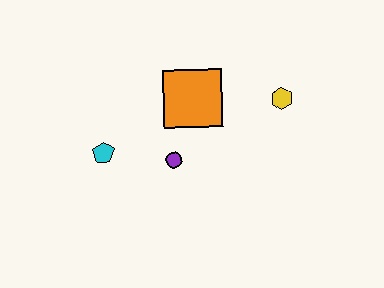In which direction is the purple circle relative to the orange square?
The purple circle is below the orange square.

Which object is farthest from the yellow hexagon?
The cyan pentagon is farthest from the yellow hexagon.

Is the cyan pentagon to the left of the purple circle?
Yes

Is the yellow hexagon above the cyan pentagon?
Yes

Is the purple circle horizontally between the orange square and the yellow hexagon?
No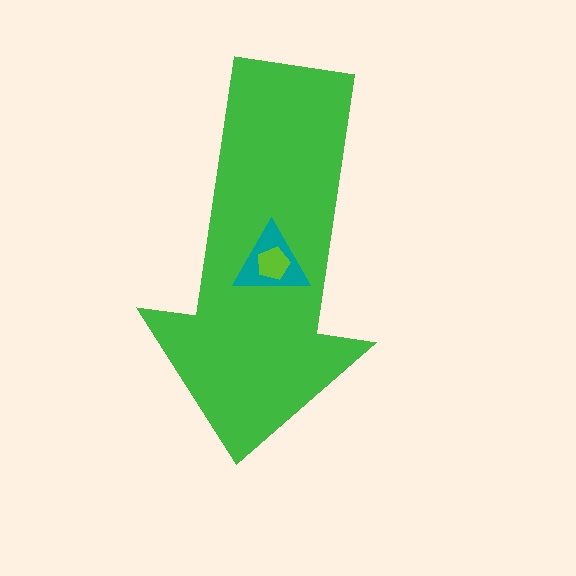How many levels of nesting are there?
3.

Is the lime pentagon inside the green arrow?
Yes.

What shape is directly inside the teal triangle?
The lime pentagon.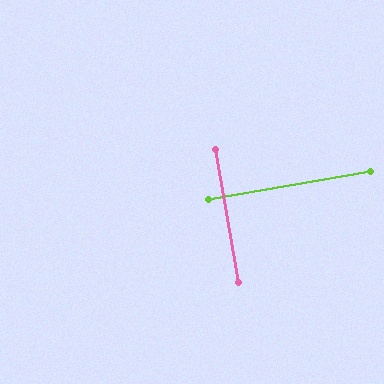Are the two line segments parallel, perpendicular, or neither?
Perpendicular — they meet at approximately 90°.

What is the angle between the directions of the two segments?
Approximately 90 degrees.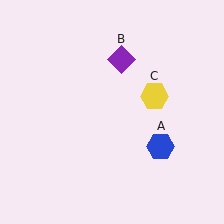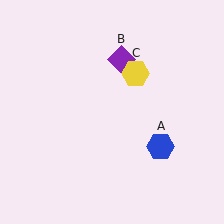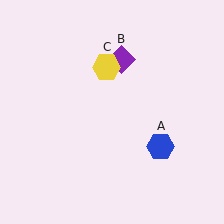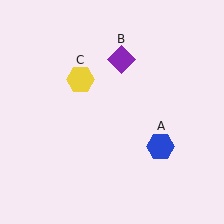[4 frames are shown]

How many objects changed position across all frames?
1 object changed position: yellow hexagon (object C).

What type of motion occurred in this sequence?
The yellow hexagon (object C) rotated counterclockwise around the center of the scene.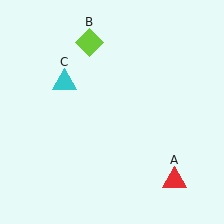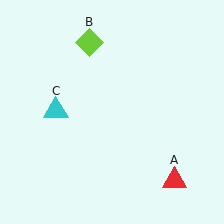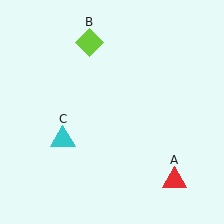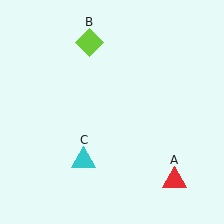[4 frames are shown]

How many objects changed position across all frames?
1 object changed position: cyan triangle (object C).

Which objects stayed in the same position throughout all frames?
Red triangle (object A) and lime diamond (object B) remained stationary.